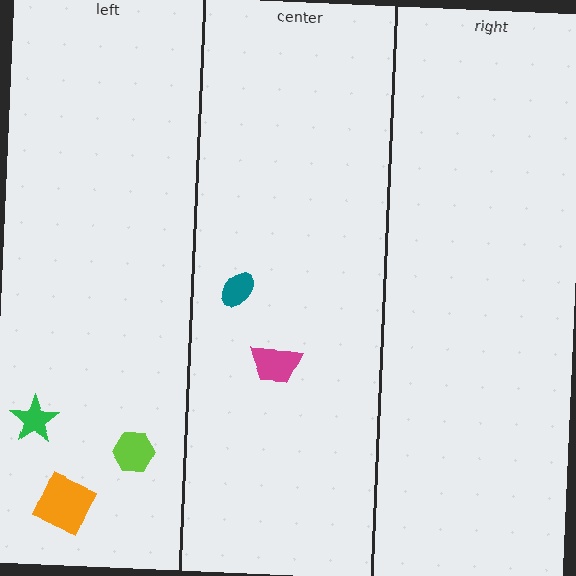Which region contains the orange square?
The left region.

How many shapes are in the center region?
2.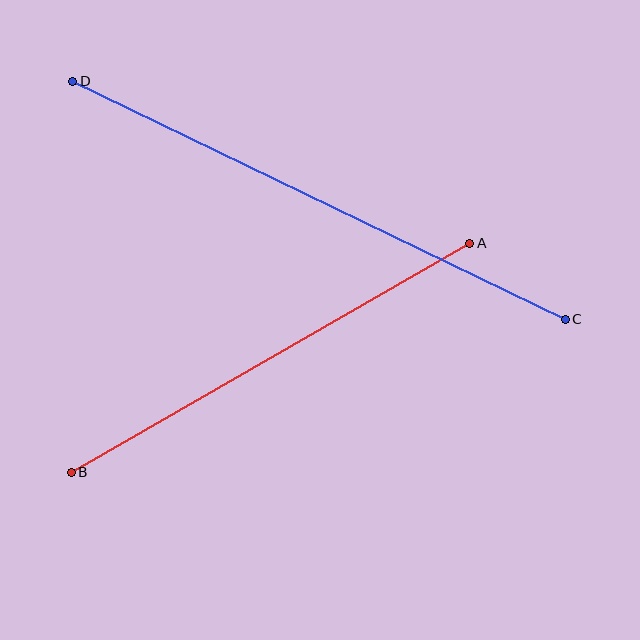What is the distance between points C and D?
The distance is approximately 547 pixels.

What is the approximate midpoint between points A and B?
The midpoint is at approximately (271, 358) pixels.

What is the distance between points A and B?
The distance is approximately 459 pixels.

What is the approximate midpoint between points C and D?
The midpoint is at approximately (319, 200) pixels.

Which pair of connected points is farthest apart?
Points C and D are farthest apart.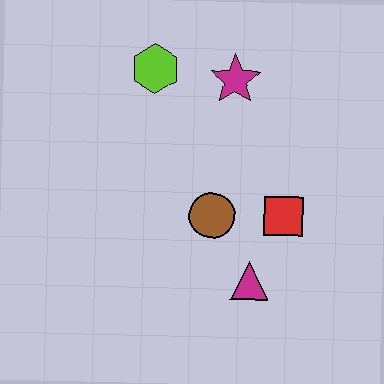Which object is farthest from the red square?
The lime hexagon is farthest from the red square.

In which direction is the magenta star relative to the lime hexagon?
The magenta star is to the right of the lime hexagon.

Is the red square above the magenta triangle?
Yes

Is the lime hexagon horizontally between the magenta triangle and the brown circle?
No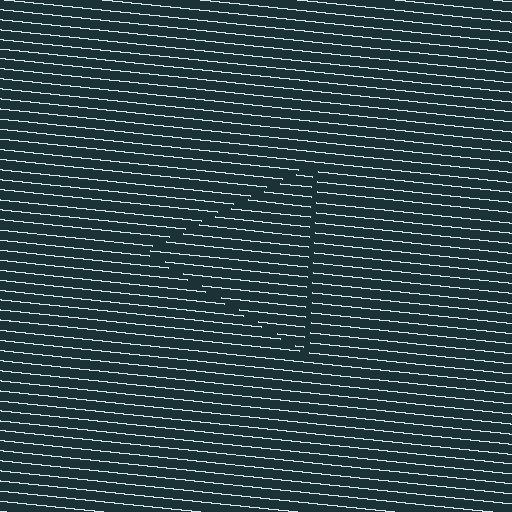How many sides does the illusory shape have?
3 sides — the line-ends trace a triangle.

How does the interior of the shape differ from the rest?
The interior of the shape contains the same grating, shifted by half a period — the contour is defined by the phase discontinuity where line-ends from the inner and outer gratings abut.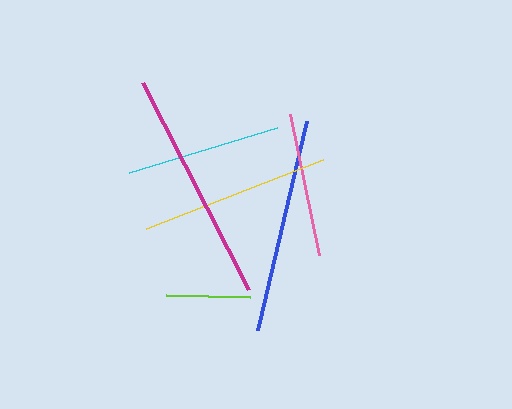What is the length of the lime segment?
The lime segment is approximately 85 pixels long.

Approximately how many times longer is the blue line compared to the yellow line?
The blue line is approximately 1.1 times the length of the yellow line.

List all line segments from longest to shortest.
From longest to shortest: magenta, blue, yellow, cyan, pink, lime.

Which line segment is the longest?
The magenta line is the longest at approximately 233 pixels.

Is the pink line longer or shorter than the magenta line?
The magenta line is longer than the pink line.